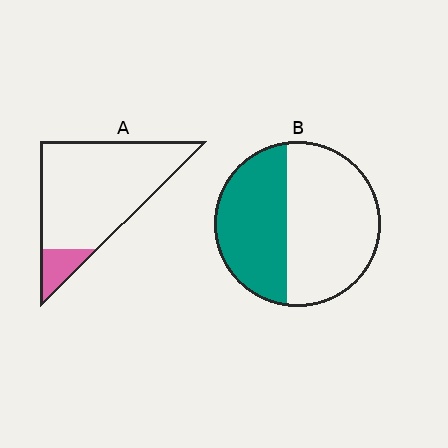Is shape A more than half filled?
No.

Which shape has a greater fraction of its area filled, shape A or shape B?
Shape B.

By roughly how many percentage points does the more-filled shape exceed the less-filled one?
By roughly 30 percentage points (B over A).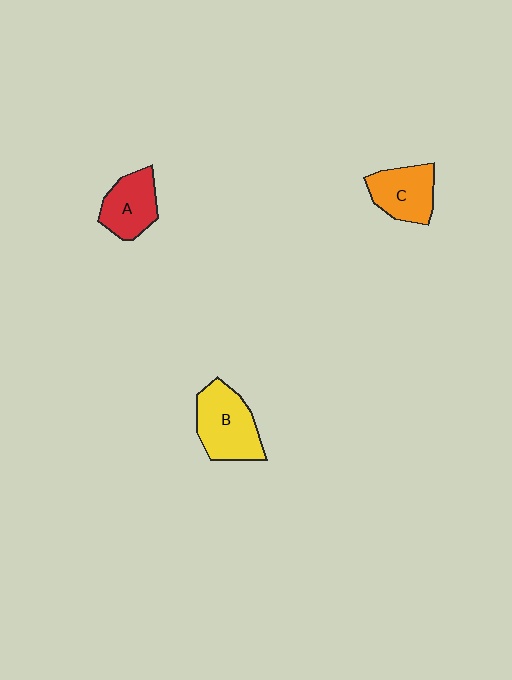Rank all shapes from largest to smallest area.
From largest to smallest: B (yellow), C (orange), A (red).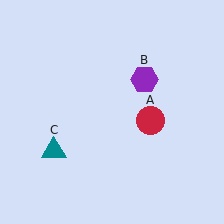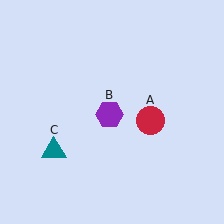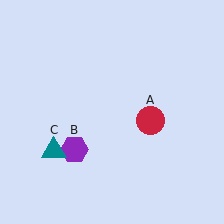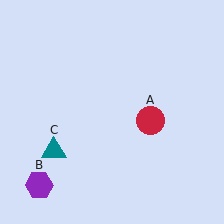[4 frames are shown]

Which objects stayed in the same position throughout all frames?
Red circle (object A) and teal triangle (object C) remained stationary.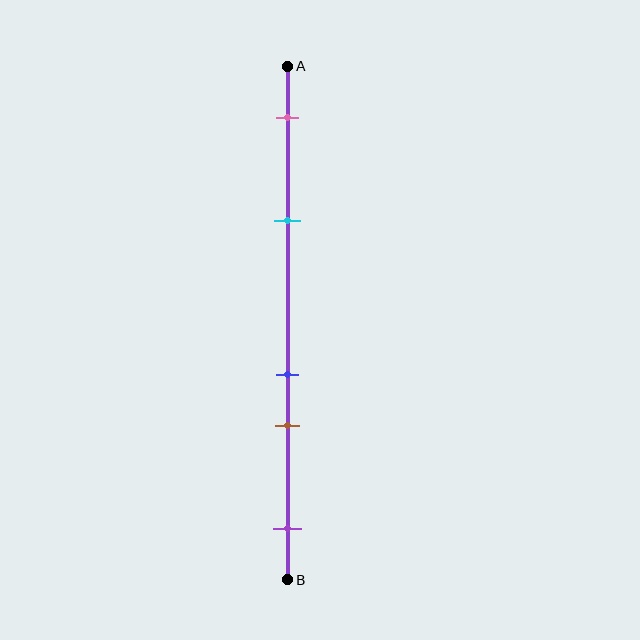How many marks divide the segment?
There are 5 marks dividing the segment.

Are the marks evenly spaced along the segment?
No, the marks are not evenly spaced.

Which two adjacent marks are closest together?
The blue and brown marks are the closest adjacent pair.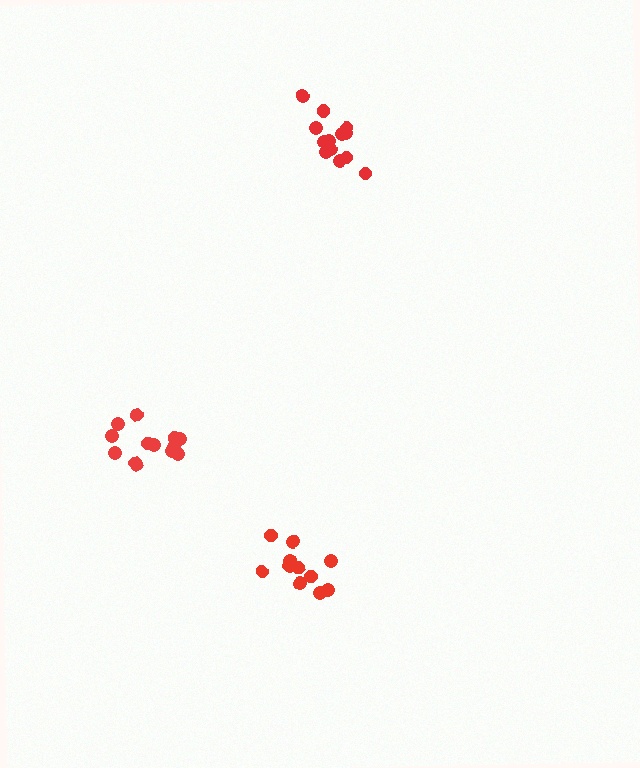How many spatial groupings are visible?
There are 3 spatial groupings.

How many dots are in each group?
Group 1: 11 dots, Group 2: 13 dots, Group 3: 13 dots (37 total).